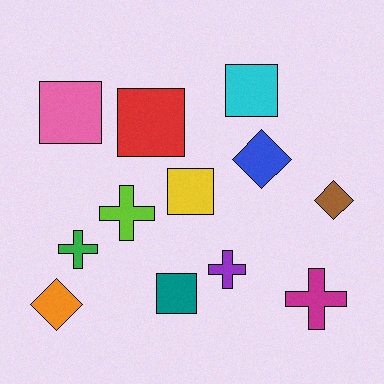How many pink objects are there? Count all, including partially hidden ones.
There is 1 pink object.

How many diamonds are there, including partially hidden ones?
There are 3 diamonds.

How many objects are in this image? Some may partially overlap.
There are 12 objects.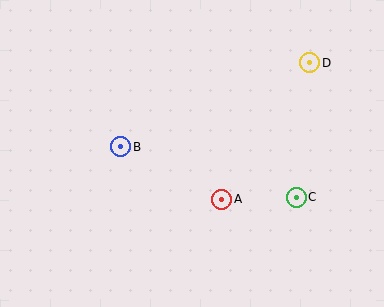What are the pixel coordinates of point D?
Point D is at (310, 63).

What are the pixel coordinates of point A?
Point A is at (222, 199).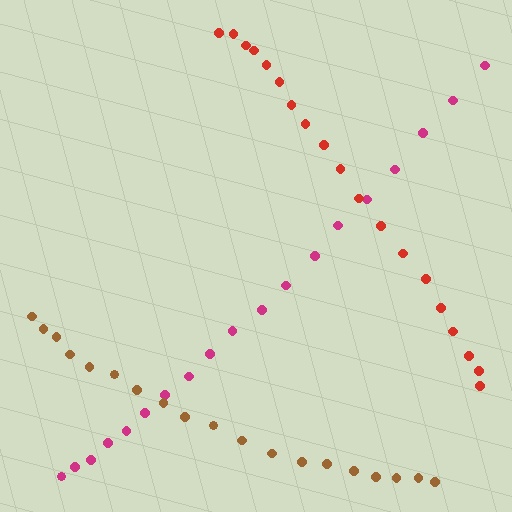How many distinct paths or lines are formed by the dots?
There are 3 distinct paths.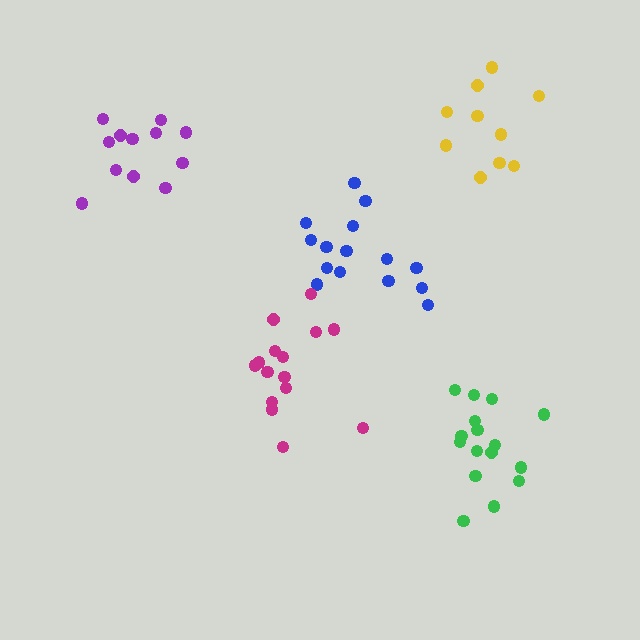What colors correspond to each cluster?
The clusters are colored: purple, blue, yellow, magenta, green.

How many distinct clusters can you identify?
There are 5 distinct clusters.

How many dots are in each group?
Group 1: 12 dots, Group 2: 15 dots, Group 3: 10 dots, Group 4: 15 dots, Group 5: 16 dots (68 total).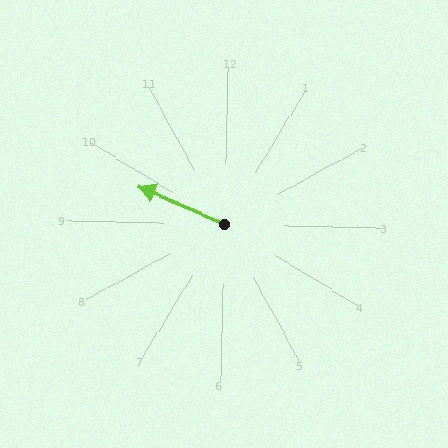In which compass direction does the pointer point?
Northwest.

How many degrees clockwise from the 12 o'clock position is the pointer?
Approximately 293 degrees.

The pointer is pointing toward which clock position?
Roughly 10 o'clock.